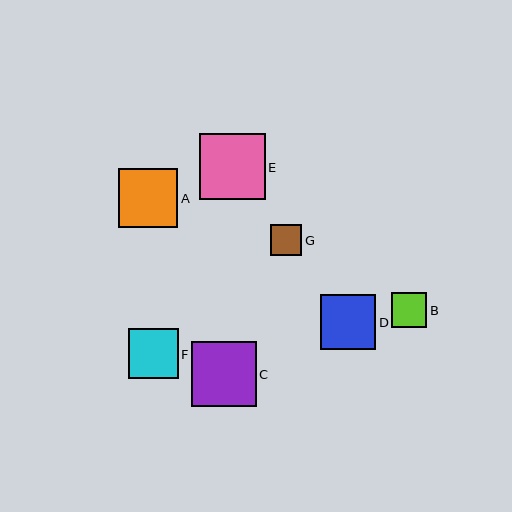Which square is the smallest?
Square G is the smallest with a size of approximately 31 pixels.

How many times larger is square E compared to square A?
Square E is approximately 1.1 times the size of square A.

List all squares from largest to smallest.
From largest to smallest: E, C, A, D, F, B, G.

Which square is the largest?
Square E is the largest with a size of approximately 66 pixels.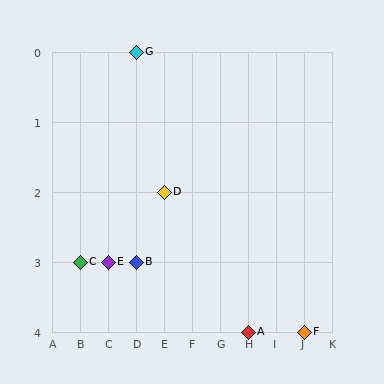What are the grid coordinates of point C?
Point C is at grid coordinates (B, 3).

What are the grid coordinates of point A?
Point A is at grid coordinates (H, 4).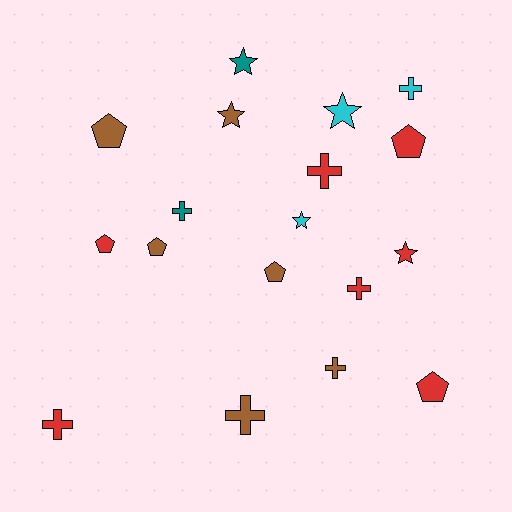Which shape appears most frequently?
Cross, with 7 objects.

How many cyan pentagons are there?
There are no cyan pentagons.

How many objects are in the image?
There are 18 objects.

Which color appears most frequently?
Red, with 7 objects.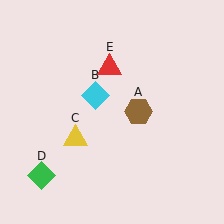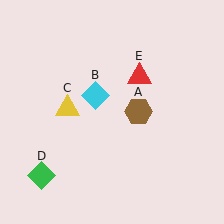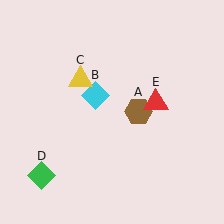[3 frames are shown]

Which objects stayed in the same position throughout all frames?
Brown hexagon (object A) and cyan diamond (object B) and green diamond (object D) remained stationary.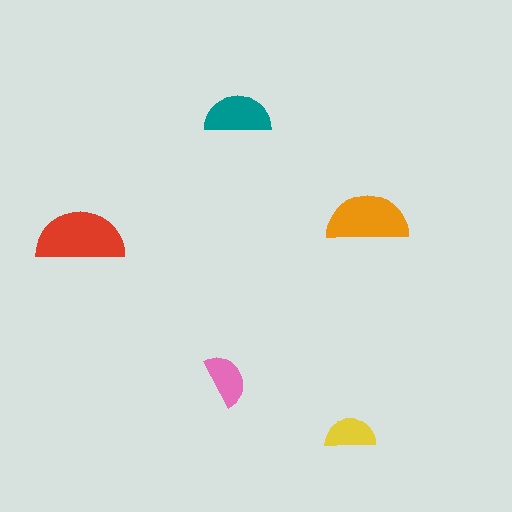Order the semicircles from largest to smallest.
the red one, the orange one, the teal one, the pink one, the yellow one.